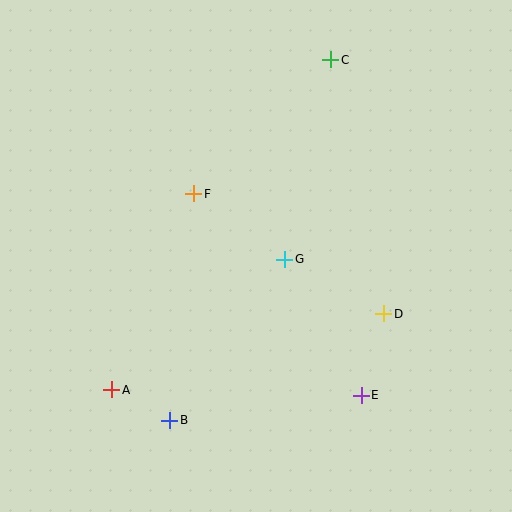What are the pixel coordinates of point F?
Point F is at (194, 194).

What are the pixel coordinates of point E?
Point E is at (361, 395).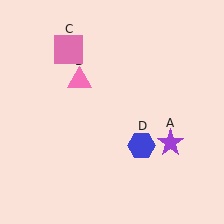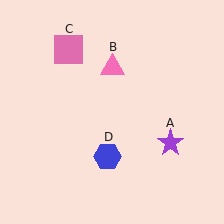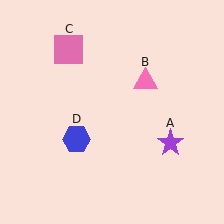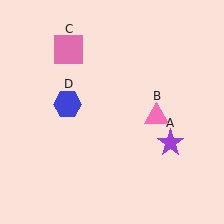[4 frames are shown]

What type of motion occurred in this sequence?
The pink triangle (object B), blue hexagon (object D) rotated clockwise around the center of the scene.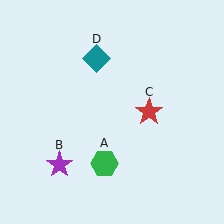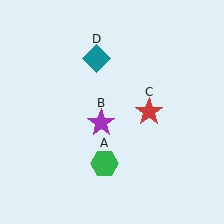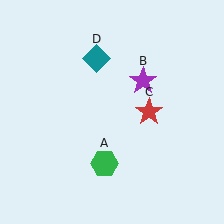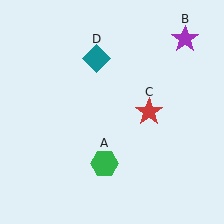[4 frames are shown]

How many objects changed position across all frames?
1 object changed position: purple star (object B).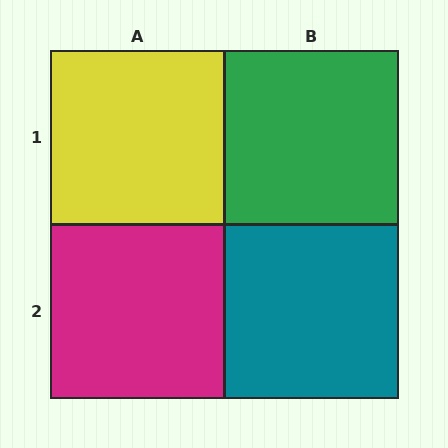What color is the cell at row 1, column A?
Yellow.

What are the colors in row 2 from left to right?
Magenta, teal.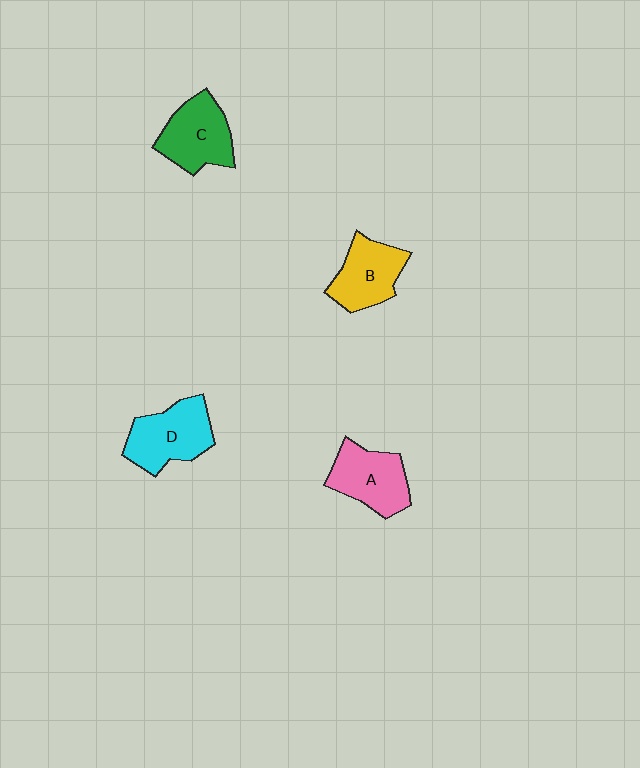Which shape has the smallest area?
Shape B (yellow).